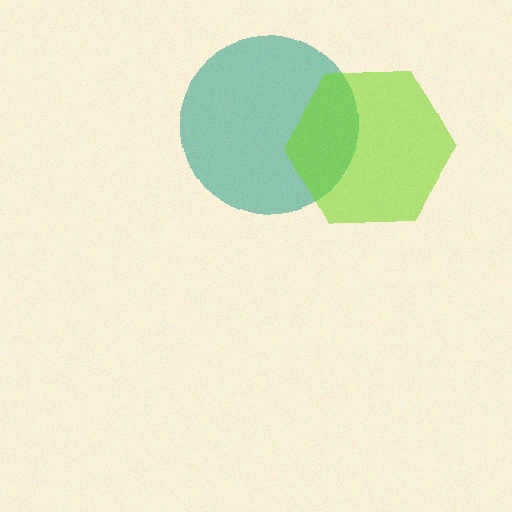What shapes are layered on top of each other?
The layered shapes are: a teal circle, a lime hexagon.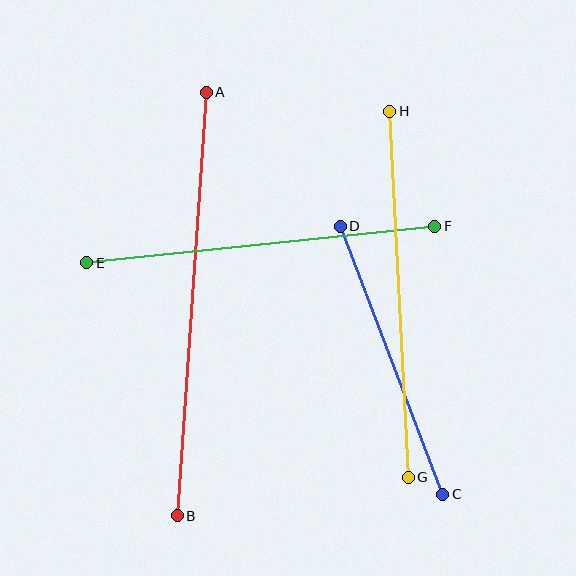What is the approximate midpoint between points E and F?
The midpoint is at approximately (261, 245) pixels.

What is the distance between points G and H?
The distance is approximately 366 pixels.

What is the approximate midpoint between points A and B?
The midpoint is at approximately (192, 304) pixels.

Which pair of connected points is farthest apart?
Points A and B are farthest apart.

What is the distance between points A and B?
The distance is approximately 425 pixels.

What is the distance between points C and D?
The distance is approximately 287 pixels.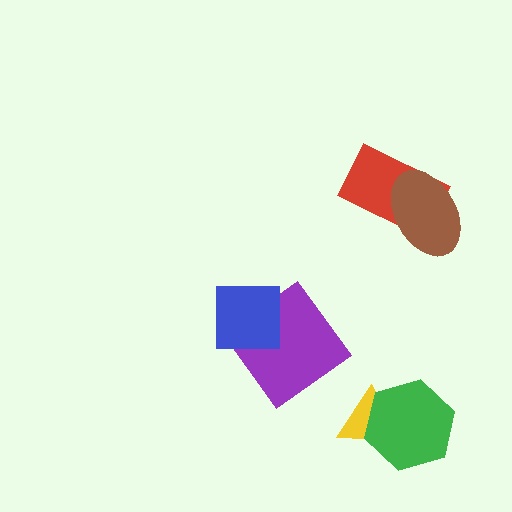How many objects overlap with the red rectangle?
1 object overlaps with the red rectangle.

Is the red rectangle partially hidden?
Yes, it is partially covered by another shape.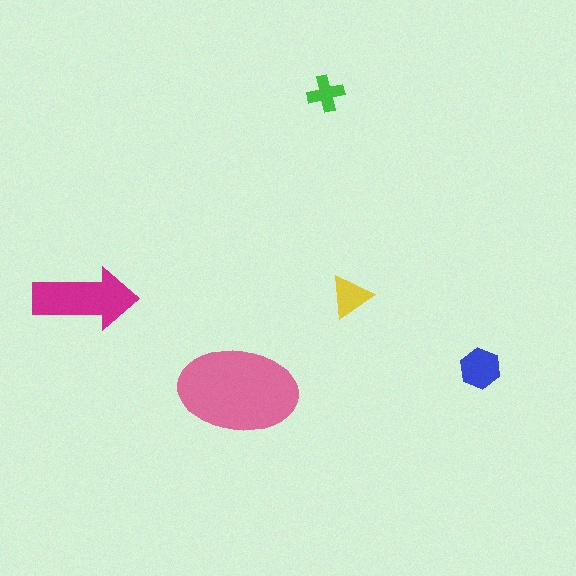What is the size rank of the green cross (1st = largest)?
5th.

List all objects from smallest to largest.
The green cross, the yellow triangle, the blue hexagon, the magenta arrow, the pink ellipse.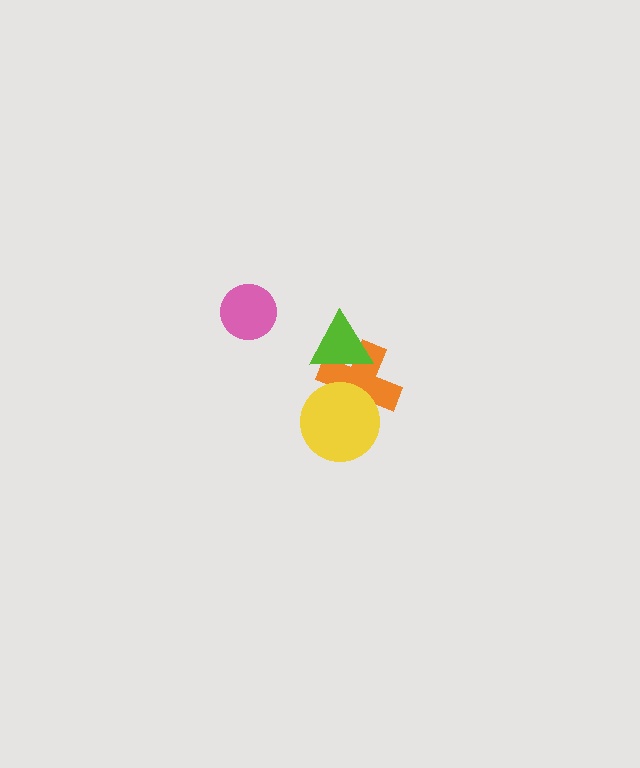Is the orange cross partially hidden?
Yes, it is partially covered by another shape.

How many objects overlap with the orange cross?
2 objects overlap with the orange cross.